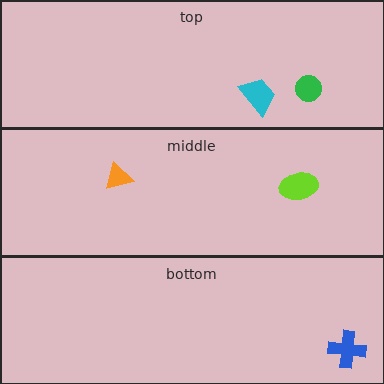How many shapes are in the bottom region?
1.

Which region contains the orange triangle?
The middle region.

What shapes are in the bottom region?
The blue cross.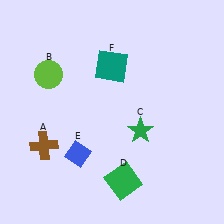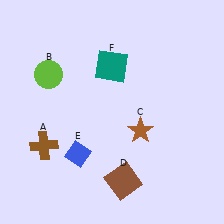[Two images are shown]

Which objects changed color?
C changed from green to brown. D changed from green to brown.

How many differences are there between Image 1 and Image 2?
There are 2 differences between the two images.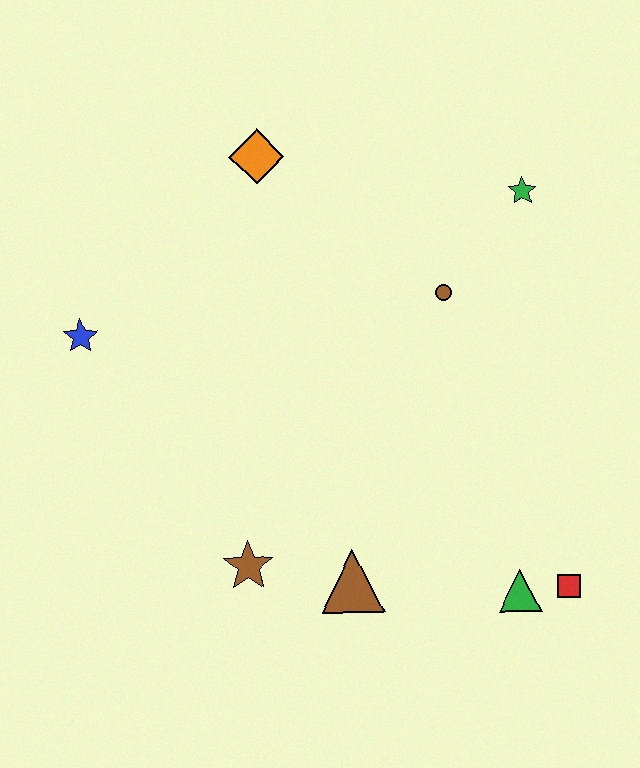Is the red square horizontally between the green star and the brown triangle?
No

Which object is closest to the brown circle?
The green star is closest to the brown circle.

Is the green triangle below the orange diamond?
Yes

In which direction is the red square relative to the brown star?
The red square is to the right of the brown star.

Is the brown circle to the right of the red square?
No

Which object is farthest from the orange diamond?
The red square is farthest from the orange diamond.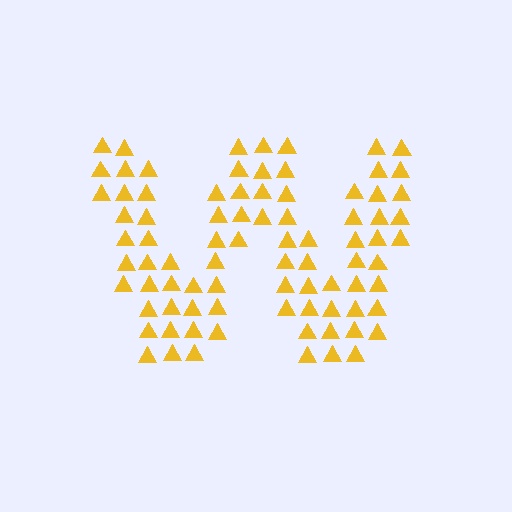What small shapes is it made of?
It is made of small triangles.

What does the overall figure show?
The overall figure shows the letter W.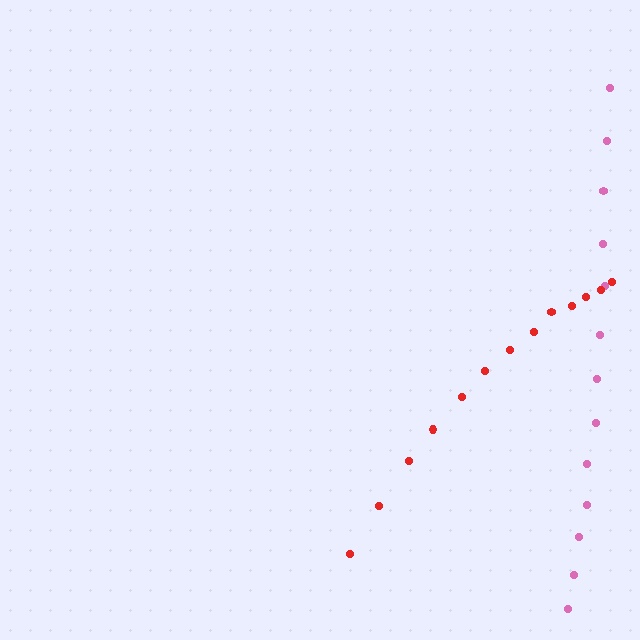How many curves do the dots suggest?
There are 2 distinct paths.